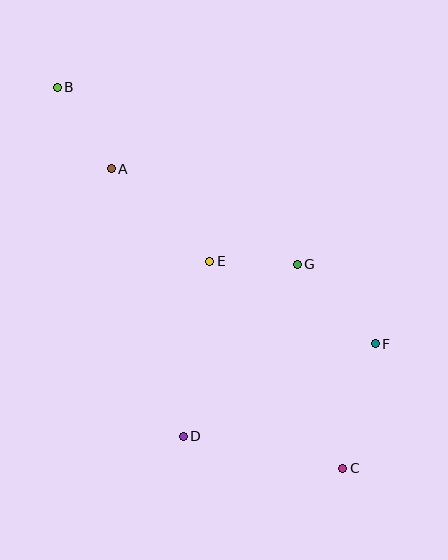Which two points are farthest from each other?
Points B and C are farthest from each other.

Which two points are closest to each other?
Points E and G are closest to each other.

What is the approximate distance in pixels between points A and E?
The distance between A and E is approximately 135 pixels.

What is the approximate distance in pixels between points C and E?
The distance between C and E is approximately 246 pixels.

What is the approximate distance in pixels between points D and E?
The distance between D and E is approximately 177 pixels.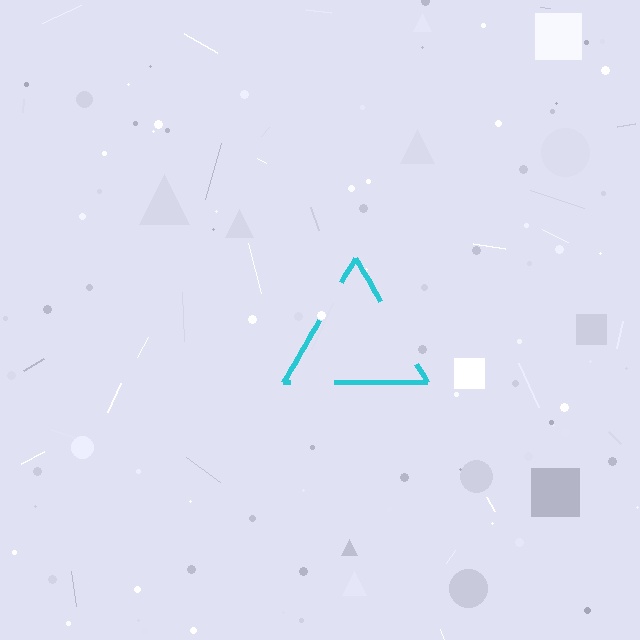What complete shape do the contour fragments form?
The contour fragments form a triangle.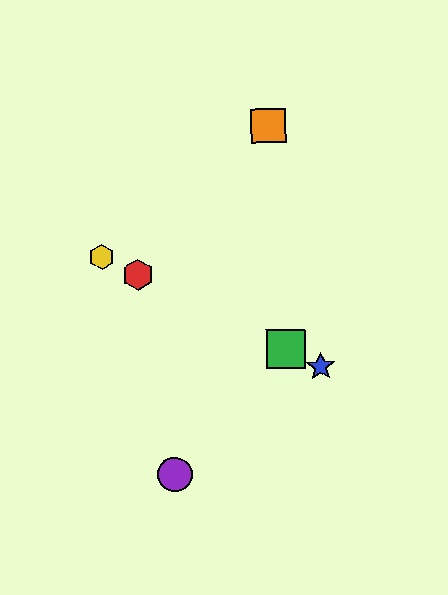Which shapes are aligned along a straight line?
The red hexagon, the blue star, the green square, the yellow hexagon are aligned along a straight line.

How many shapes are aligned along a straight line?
4 shapes (the red hexagon, the blue star, the green square, the yellow hexagon) are aligned along a straight line.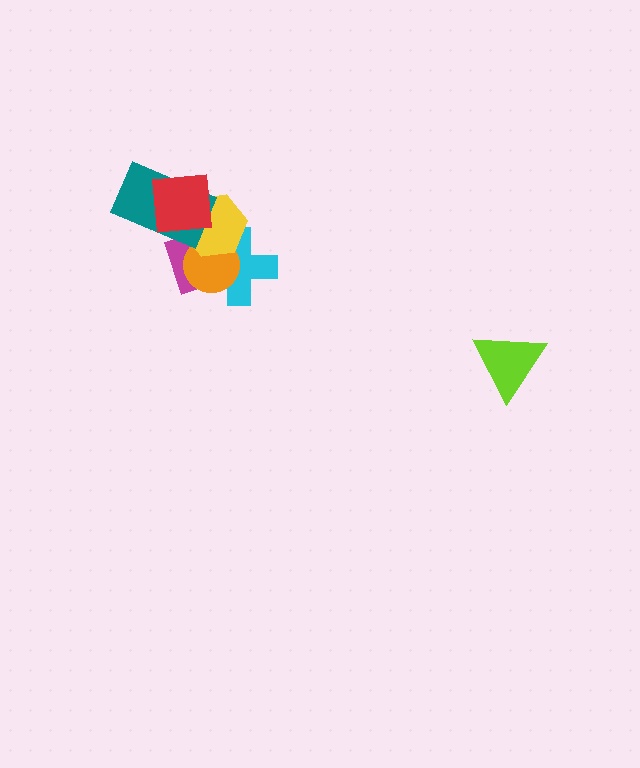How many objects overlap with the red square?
3 objects overlap with the red square.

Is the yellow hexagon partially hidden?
Yes, it is partially covered by another shape.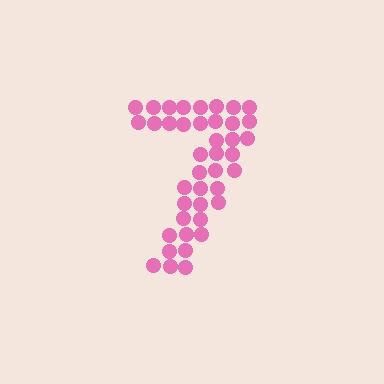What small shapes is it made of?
It is made of small circles.